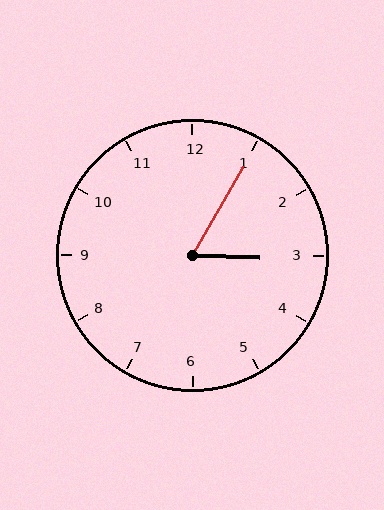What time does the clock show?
3:05.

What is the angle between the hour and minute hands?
Approximately 62 degrees.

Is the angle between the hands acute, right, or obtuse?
It is acute.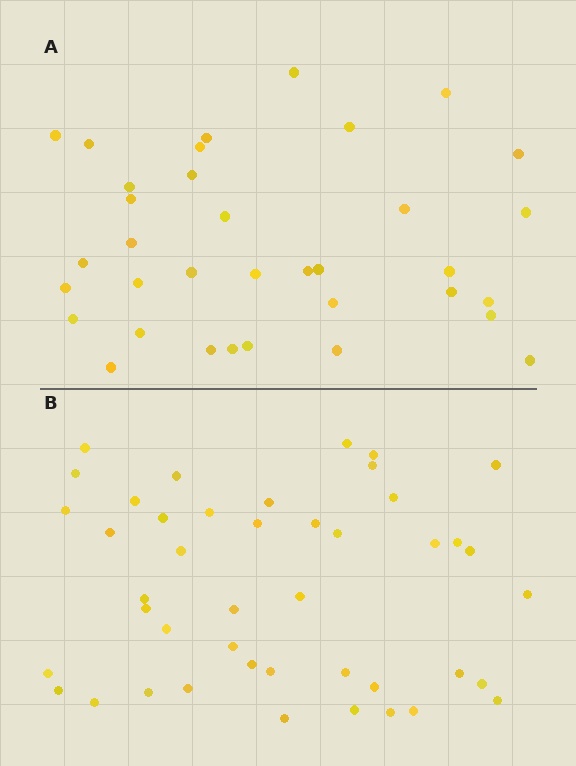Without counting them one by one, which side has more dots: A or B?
Region B (the bottom region) has more dots.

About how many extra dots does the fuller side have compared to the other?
Region B has roughly 8 or so more dots than region A.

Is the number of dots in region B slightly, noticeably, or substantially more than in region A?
Region B has noticeably more, but not dramatically so. The ratio is roughly 1.3 to 1.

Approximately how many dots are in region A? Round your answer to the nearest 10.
About 40 dots. (The exact count is 35, which rounds to 40.)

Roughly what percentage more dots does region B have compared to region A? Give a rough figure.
About 25% more.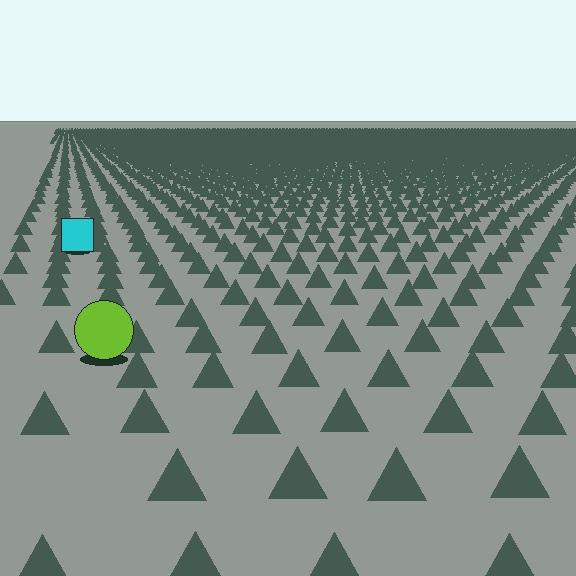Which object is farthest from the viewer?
The cyan square is farthest from the viewer. It appears smaller and the ground texture around it is denser.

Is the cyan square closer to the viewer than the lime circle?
No. The lime circle is closer — you can tell from the texture gradient: the ground texture is coarser near it.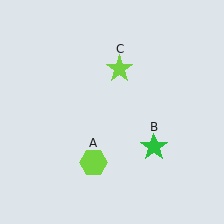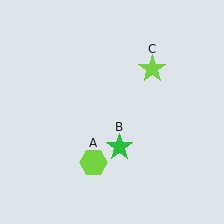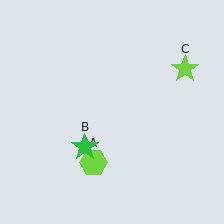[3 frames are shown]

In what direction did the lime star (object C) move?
The lime star (object C) moved right.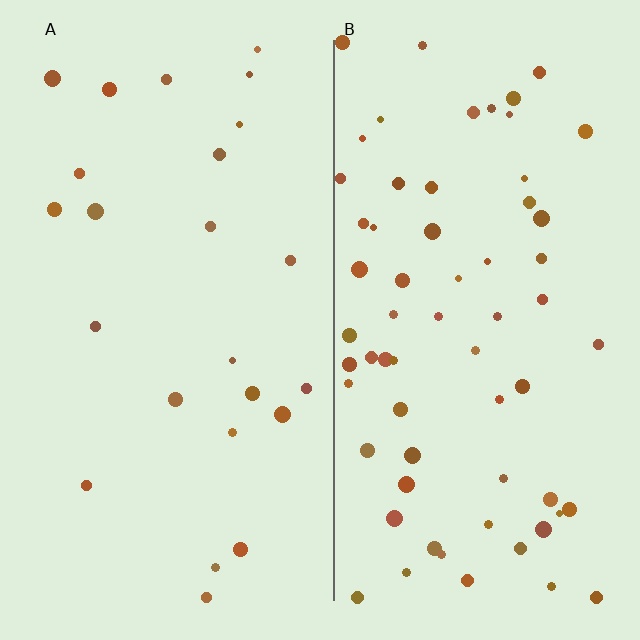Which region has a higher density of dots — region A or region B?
B (the right).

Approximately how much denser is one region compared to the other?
Approximately 2.7× — region B over region A.